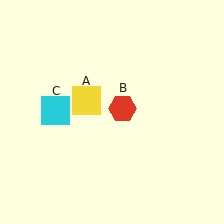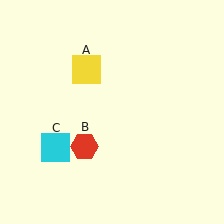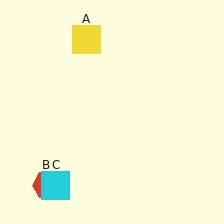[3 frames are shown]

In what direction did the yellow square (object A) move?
The yellow square (object A) moved up.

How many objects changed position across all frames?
3 objects changed position: yellow square (object A), red hexagon (object B), cyan square (object C).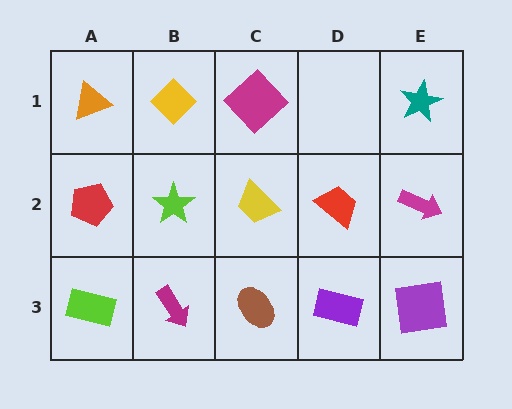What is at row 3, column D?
A purple rectangle.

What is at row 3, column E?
A purple square.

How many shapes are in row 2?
5 shapes.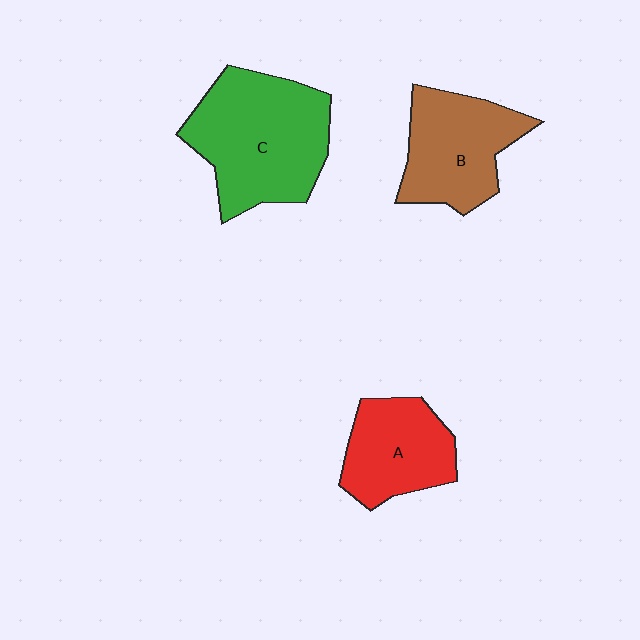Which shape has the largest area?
Shape C (green).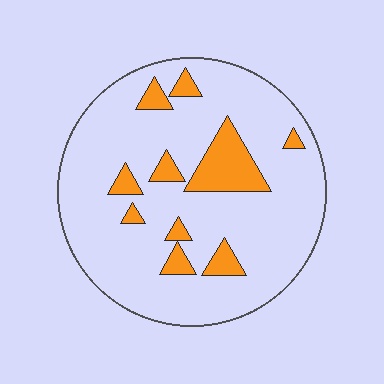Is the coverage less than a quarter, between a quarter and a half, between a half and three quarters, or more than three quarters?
Less than a quarter.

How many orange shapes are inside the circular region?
10.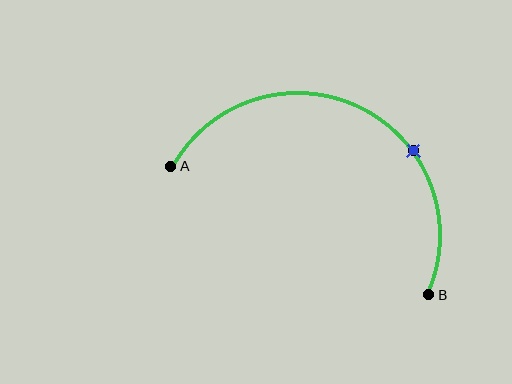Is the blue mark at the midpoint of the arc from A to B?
No. The blue mark lies on the arc but is closer to endpoint B. The arc midpoint would be at the point on the curve equidistant along the arc from both A and B.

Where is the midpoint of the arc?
The arc midpoint is the point on the curve farthest from the straight line joining A and B. It sits above that line.